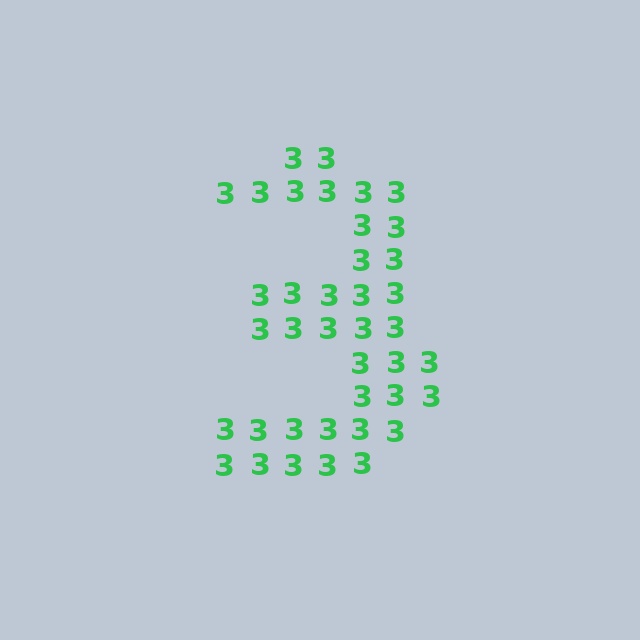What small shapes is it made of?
It is made of small digit 3's.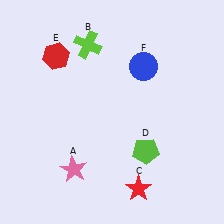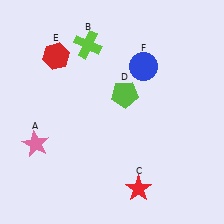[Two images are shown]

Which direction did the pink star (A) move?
The pink star (A) moved left.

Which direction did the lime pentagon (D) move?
The lime pentagon (D) moved up.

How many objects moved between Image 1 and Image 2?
2 objects moved between the two images.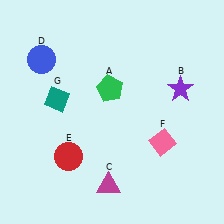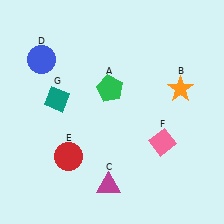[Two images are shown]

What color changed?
The star (B) changed from purple in Image 1 to orange in Image 2.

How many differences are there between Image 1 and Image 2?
There is 1 difference between the two images.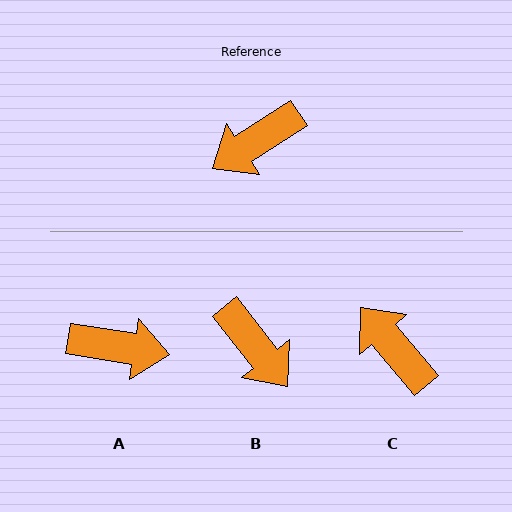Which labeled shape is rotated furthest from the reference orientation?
A, about 138 degrees away.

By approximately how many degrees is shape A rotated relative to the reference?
Approximately 138 degrees counter-clockwise.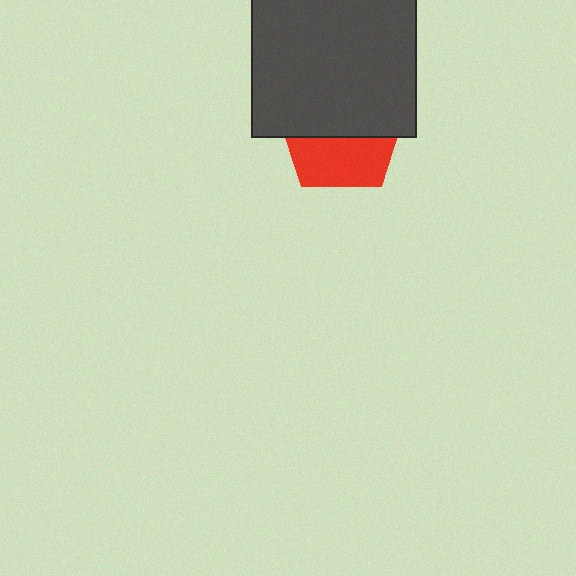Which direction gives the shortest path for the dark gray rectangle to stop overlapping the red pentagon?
Moving up gives the shortest separation.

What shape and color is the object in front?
The object in front is a dark gray rectangle.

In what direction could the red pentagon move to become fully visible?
The red pentagon could move down. That would shift it out from behind the dark gray rectangle entirely.